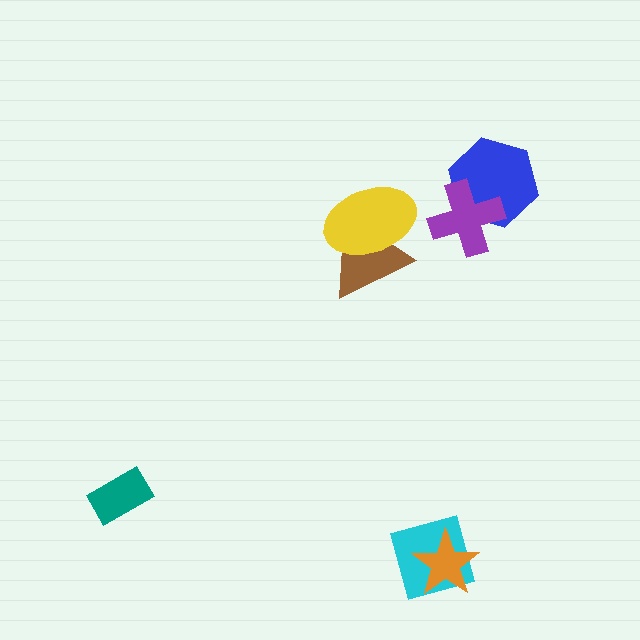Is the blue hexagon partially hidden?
Yes, it is partially covered by another shape.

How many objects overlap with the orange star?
1 object overlaps with the orange star.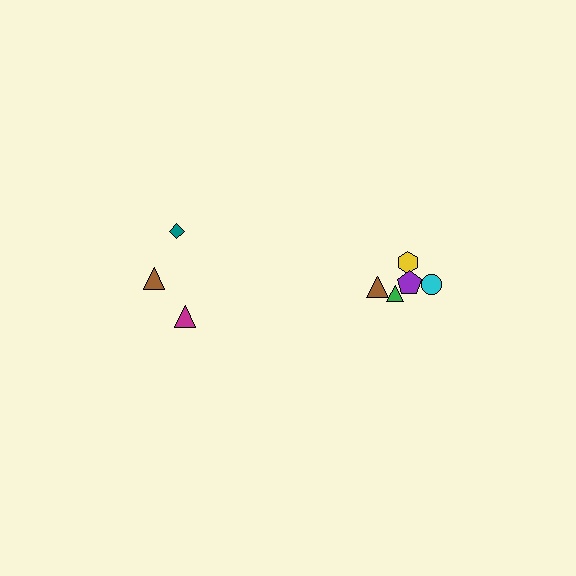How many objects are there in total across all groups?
There are 8 objects.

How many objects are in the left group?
There are 3 objects.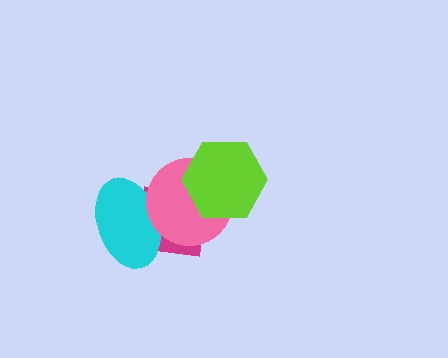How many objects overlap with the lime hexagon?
2 objects overlap with the lime hexagon.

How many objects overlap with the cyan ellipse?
2 objects overlap with the cyan ellipse.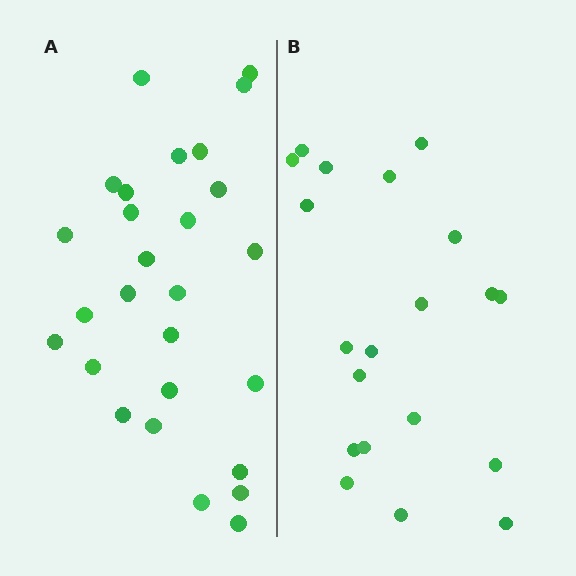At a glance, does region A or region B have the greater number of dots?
Region A (the left region) has more dots.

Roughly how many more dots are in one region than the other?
Region A has roughly 8 or so more dots than region B.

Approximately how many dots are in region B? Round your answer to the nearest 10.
About 20 dots.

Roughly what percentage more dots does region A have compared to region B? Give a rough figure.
About 35% more.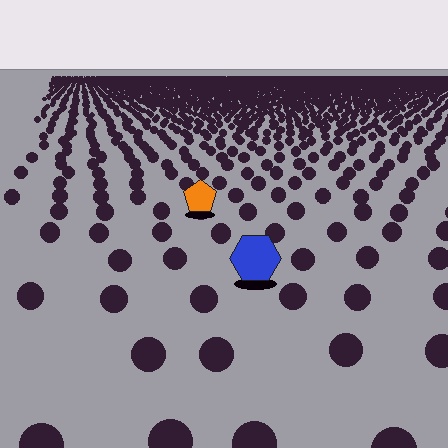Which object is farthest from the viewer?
The orange pentagon is farthest from the viewer. It appears smaller and the ground texture around it is denser.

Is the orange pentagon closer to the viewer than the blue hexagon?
No. The blue hexagon is closer — you can tell from the texture gradient: the ground texture is coarser near it.